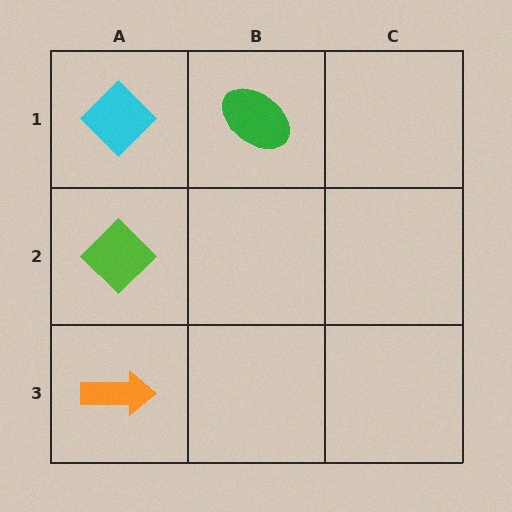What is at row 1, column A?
A cyan diamond.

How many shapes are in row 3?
1 shape.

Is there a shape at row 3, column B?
No, that cell is empty.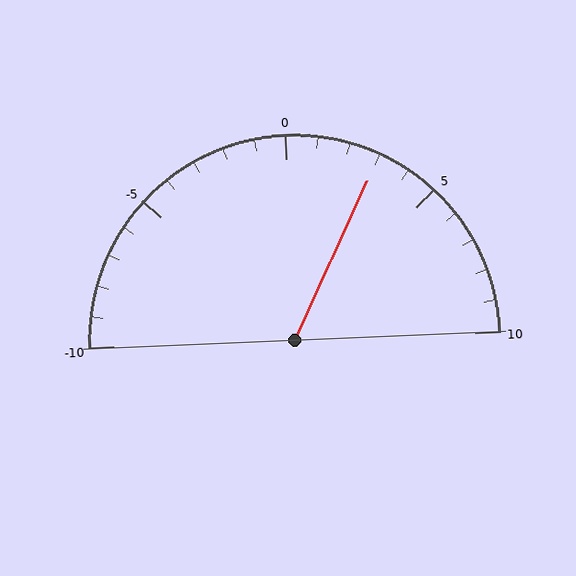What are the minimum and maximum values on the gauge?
The gauge ranges from -10 to 10.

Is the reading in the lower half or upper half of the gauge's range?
The reading is in the upper half of the range (-10 to 10).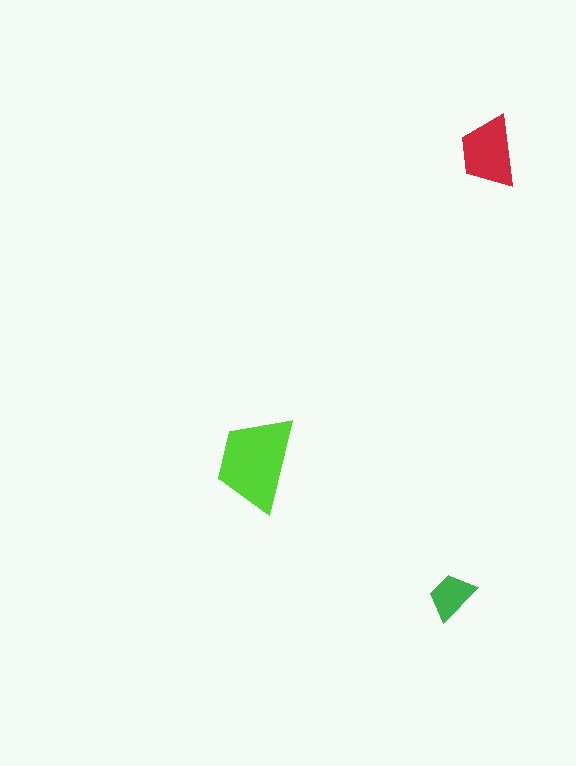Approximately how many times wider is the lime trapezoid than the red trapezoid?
About 1.5 times wider.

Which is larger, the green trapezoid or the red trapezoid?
The red one.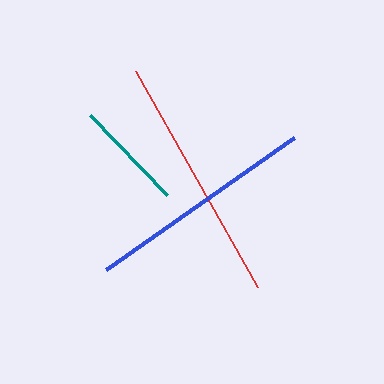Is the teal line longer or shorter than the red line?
The red line is longer than the teal line.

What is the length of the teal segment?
The teal segment is approximately 111 pixels long.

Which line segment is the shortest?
The teal line is the shortest at approximately 111 pixels.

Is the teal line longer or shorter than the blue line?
The blue line is longer than the teal line.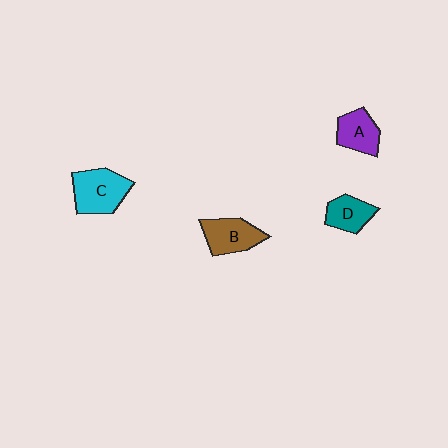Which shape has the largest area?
Shape C (cyan).